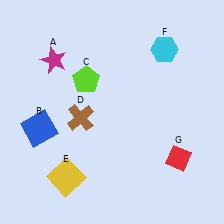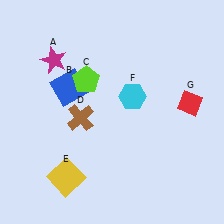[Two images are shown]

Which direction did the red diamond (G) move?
The red diamond (G) moved up.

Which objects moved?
The objects that moved are: the blue square (B), the cyan hexagon (F), the red diamond (G).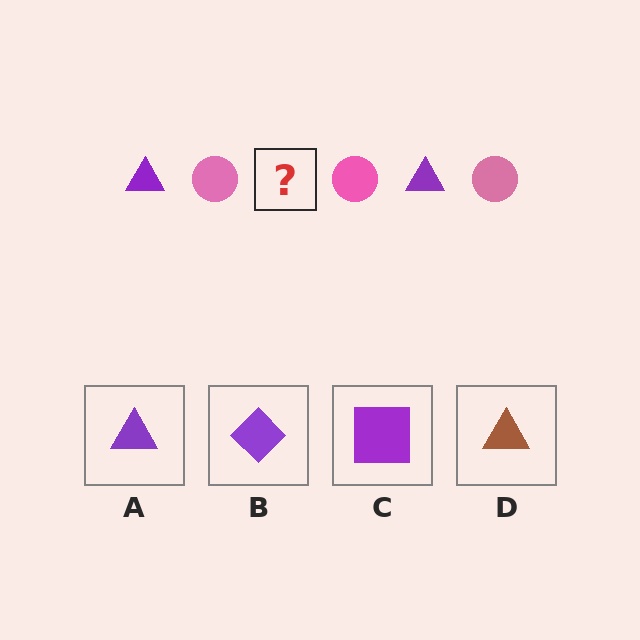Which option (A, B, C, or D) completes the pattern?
A.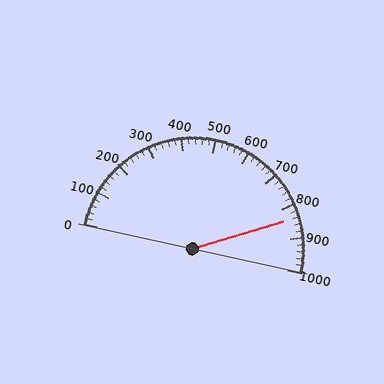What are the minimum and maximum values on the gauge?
The gauge ranges from 0 to 1000.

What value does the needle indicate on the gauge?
The needle indicates approximately 840.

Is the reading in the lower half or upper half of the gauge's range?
The reading is in the upper half of the range (0 to 1000).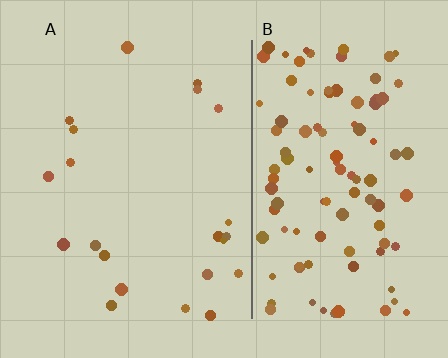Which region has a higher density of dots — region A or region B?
B (the right).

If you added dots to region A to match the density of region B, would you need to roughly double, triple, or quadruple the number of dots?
Approximately quadruple.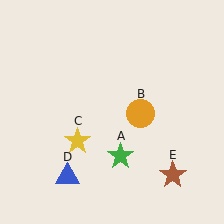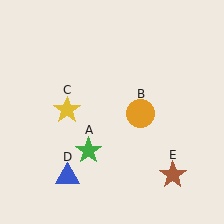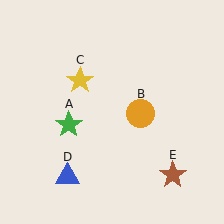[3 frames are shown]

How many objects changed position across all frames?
2 objects changed position: green star (object A), yellow star (object C).